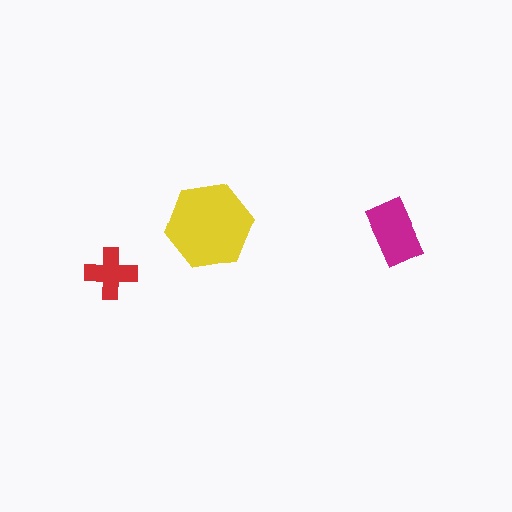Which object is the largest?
The yellow hexagon.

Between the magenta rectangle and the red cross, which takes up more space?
The magenta rectangle.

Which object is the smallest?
The red cross.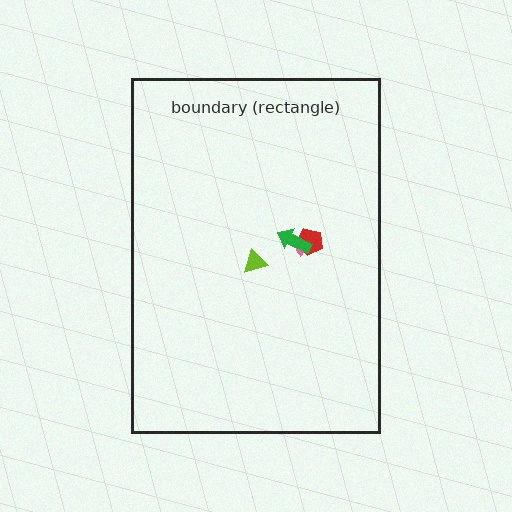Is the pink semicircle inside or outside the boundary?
Inside.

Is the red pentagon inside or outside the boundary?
Inside.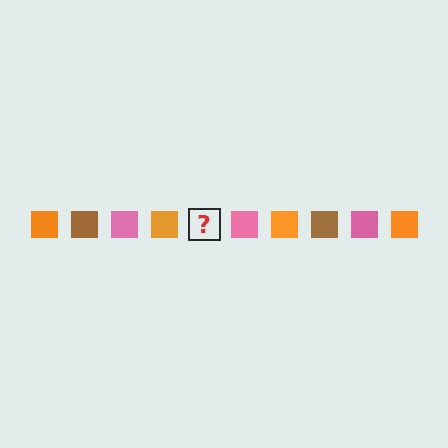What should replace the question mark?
The question mark should be replaced with a brown square.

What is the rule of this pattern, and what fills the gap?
The rule is that the pattern cycles through orange, brown, pink squares. The gap should be filled with a brown square.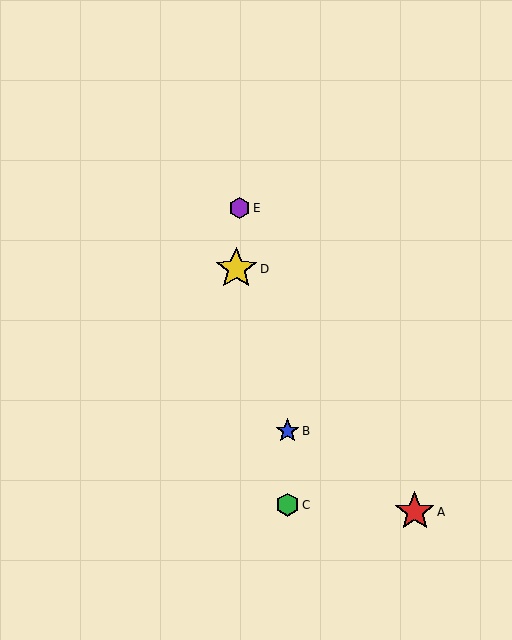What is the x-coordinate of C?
Object C is at x≈287.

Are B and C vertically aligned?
Yes, both are at x≈287.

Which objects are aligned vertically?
Objects B, C are aligned vertically.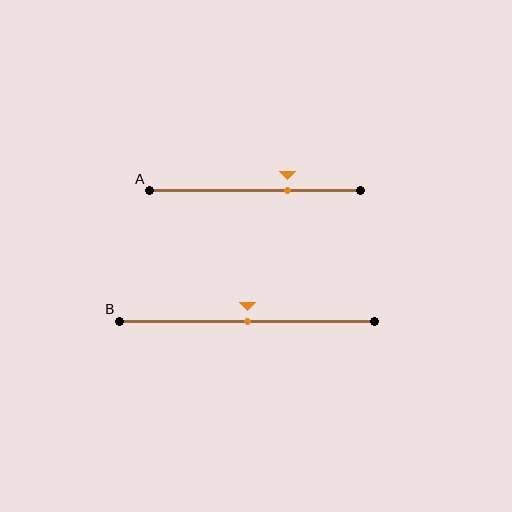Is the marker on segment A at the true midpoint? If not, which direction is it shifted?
No, the marker on segment A is shifted to the right by about 15% of the segment length.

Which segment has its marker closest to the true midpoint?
Segment B has its marker closest to the true midpoint.